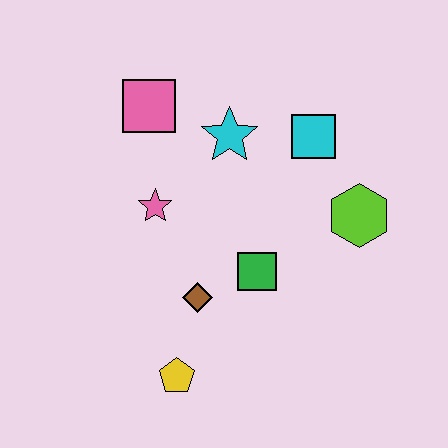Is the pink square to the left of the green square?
Yes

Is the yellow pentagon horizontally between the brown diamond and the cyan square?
No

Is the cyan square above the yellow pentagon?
Yes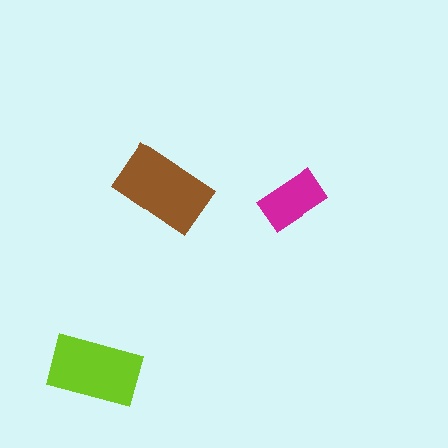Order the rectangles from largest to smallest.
the brown one, the lime one, the magenta one.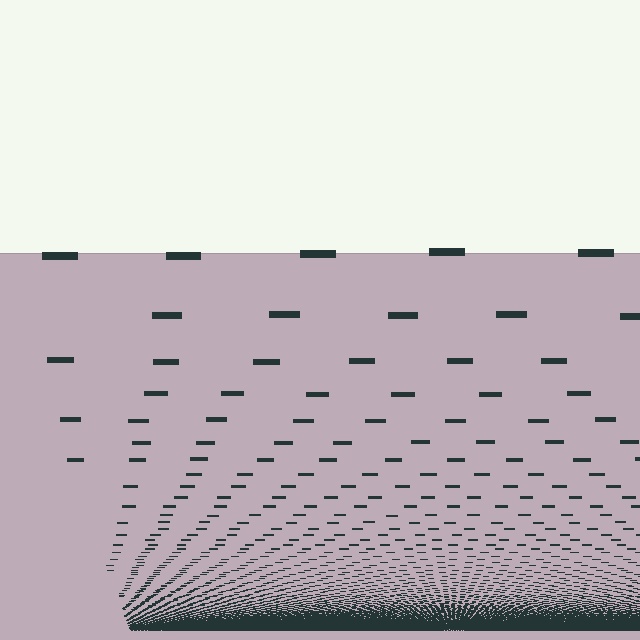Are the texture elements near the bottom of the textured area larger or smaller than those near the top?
Smaller. The gradient is inverted — elements near the bottom are smaller and denser.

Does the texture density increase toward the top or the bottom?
Density increases toward the bottom.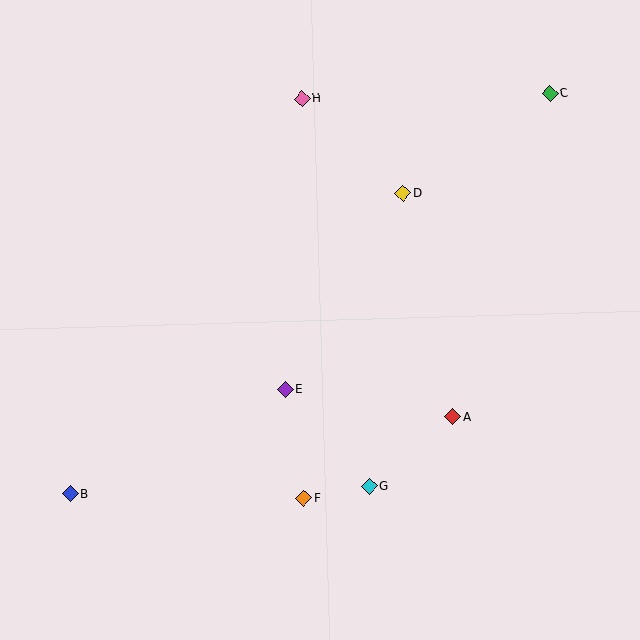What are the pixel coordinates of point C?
Point C is at (550, 93).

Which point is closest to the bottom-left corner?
Point B is closest to the bottom-left corner.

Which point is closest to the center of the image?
Point E at (285, 389) is closest to the center.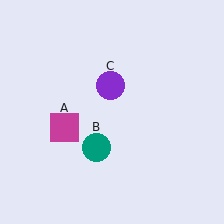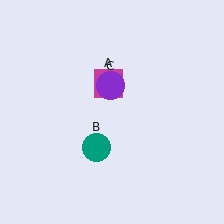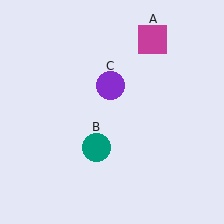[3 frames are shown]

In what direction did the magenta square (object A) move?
The magenta square (object A) moved up and to the right.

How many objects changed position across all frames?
1 object changed position: magenta square (object A).